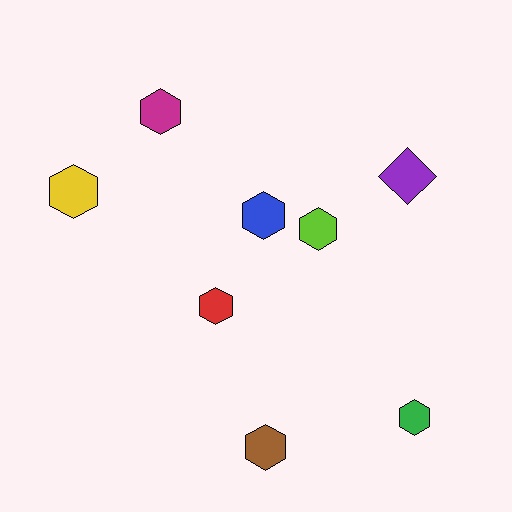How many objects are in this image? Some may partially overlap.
There are 8 objects.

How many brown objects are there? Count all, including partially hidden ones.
There is 1 brown object.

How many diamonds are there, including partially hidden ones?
There is 1 diamond.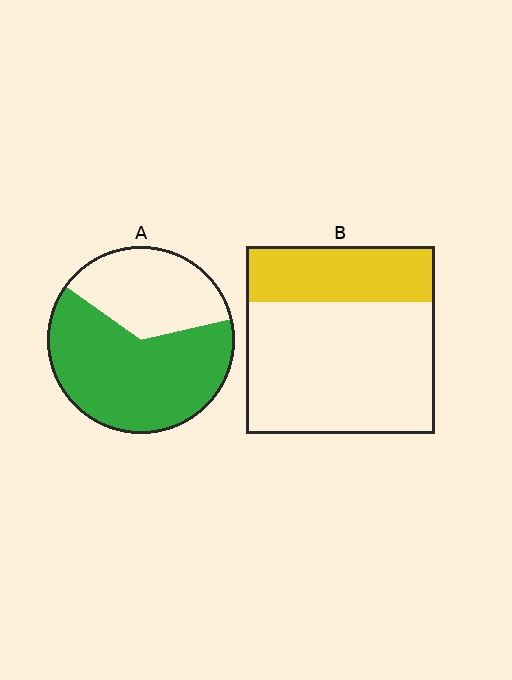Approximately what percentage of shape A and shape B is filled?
A is approximately 65% and B is approximately 30%.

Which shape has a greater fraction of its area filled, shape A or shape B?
Shape A.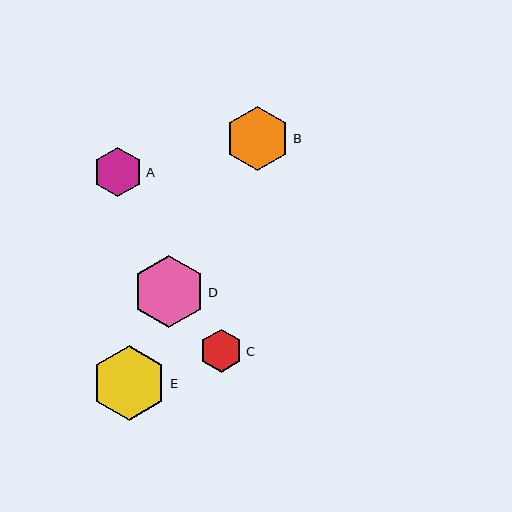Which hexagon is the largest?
Hexagon E is the largest with a size of approximately 75 pixels.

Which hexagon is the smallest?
Hexagon C is the smallest with a size of approximately 43 pixels.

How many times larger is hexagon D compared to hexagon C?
Hexagon D is approximately 1.7 times the size of hexagon C.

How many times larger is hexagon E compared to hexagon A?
Hexagon E is approximately 1.5 times the size of hexagon A.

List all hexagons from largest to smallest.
From largest to smallest: E, D, B, A, C.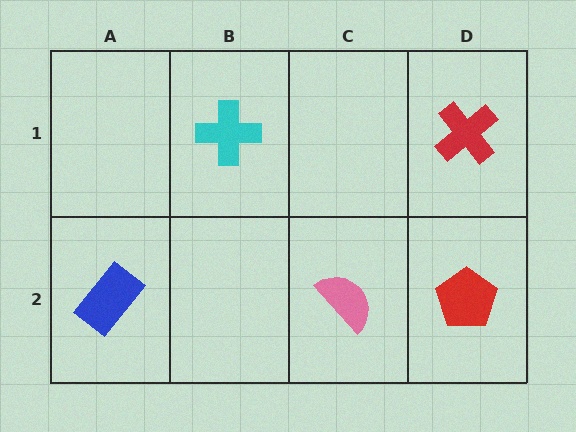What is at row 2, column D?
A red pentagon.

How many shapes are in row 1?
2 shapes.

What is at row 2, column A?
A blue rectangle.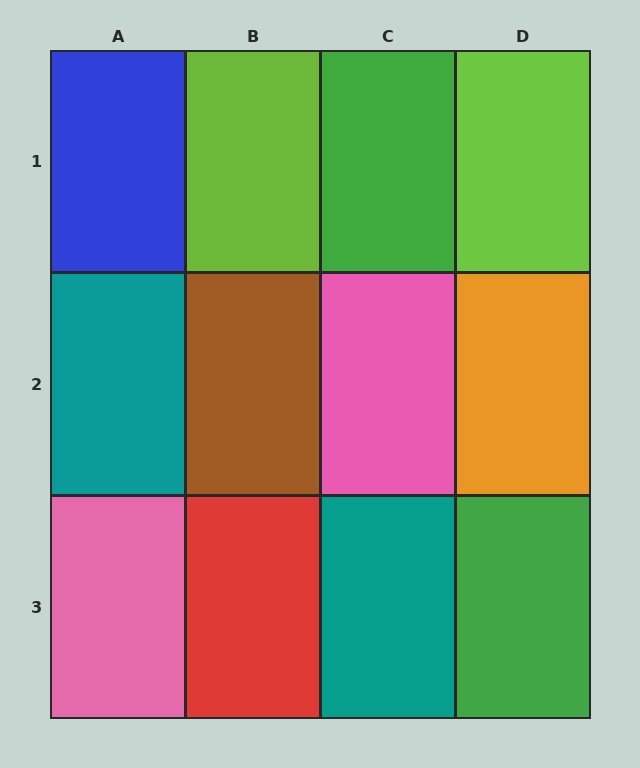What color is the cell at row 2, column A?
Teal.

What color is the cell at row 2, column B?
Brown.